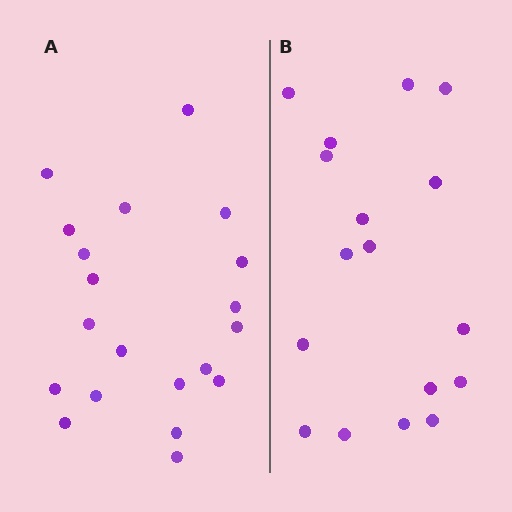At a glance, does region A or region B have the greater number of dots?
Region A (the left region) has more dots.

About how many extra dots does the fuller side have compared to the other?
Region A has just a few more — roughly 2 or 3 more dots than region B.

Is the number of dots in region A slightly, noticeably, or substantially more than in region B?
Region A has only slightly more — the two regions are fairly close. The ratio is roughly 1.2 to 1.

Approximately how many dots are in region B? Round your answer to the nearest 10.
About 20 dots. (The exact count is 17, which rounds to 20.)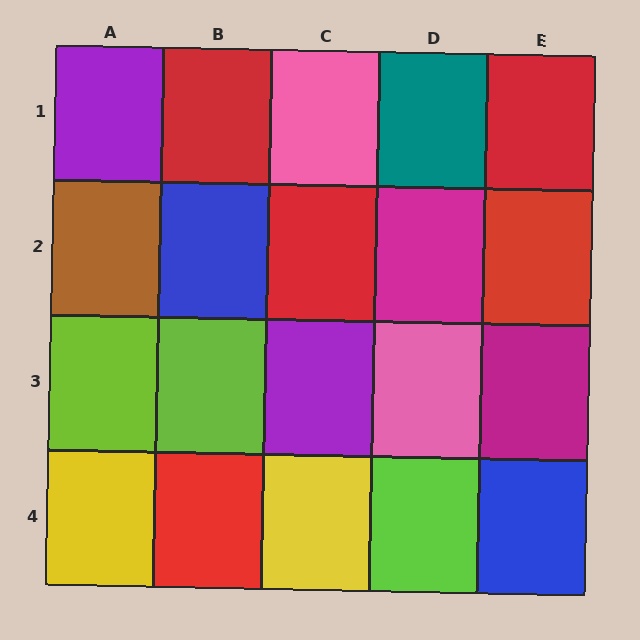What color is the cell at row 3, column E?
Magenta.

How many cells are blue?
2 cells are blue.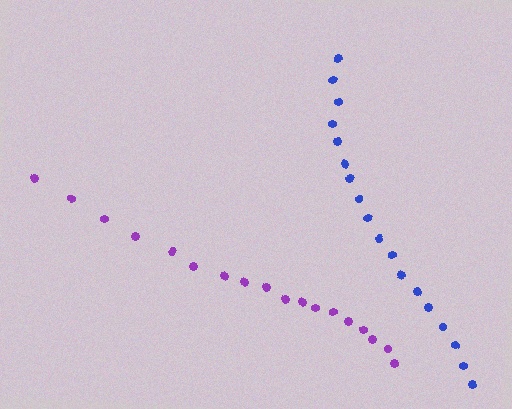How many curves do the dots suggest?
There are 2 distinct paths.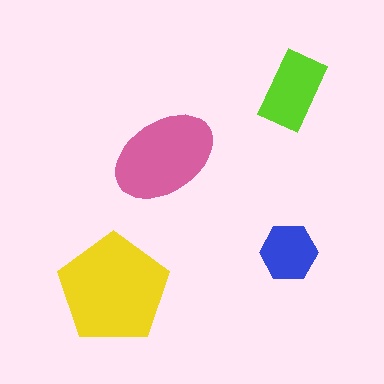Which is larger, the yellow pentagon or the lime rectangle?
The yellow pentagon.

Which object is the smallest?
The blue hexagon.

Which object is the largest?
The yellow pentagon.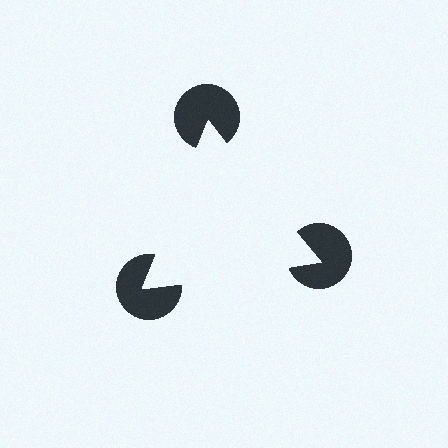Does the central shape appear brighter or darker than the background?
It typically appears slightly brighter than the background, even though no actual brightness change is drawn.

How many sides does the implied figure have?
3 sides.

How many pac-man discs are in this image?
There are 3 — one at each vertex of the illusory triangle.